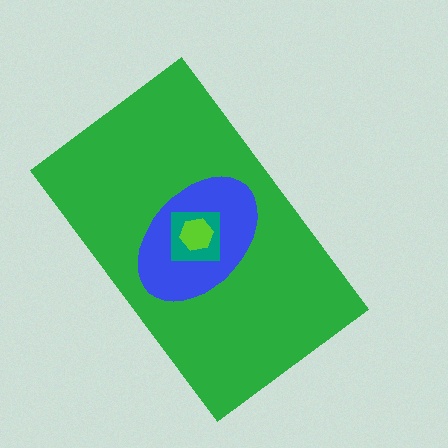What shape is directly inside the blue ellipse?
The teal square.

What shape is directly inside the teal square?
The lime hexagon.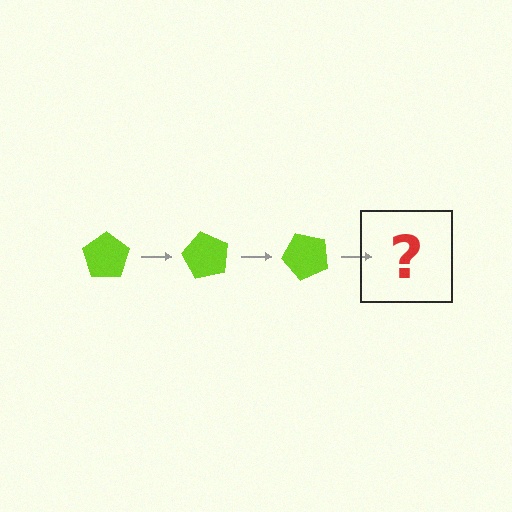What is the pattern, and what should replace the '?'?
The pattern is that the pentagon rotates 60 degrees each step. The '?' should be a lime pentagon rotated 180 degrees.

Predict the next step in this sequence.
The next step is a lime pentagon rotated 180 degrees.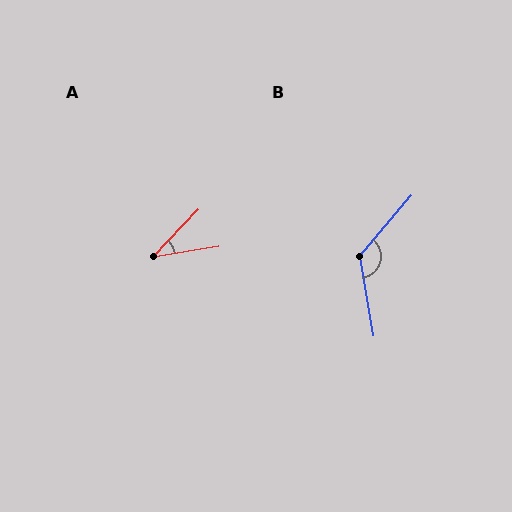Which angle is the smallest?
A, at approximately 37 degrees.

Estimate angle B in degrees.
Approximately 130 degrees.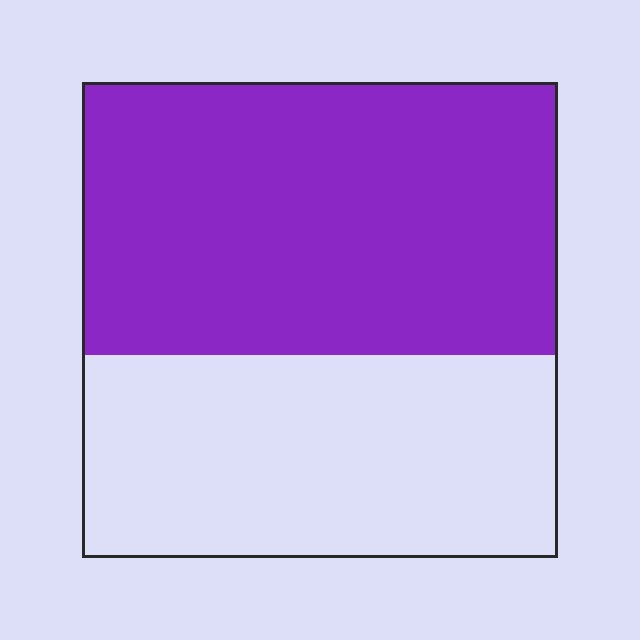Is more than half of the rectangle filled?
Yes.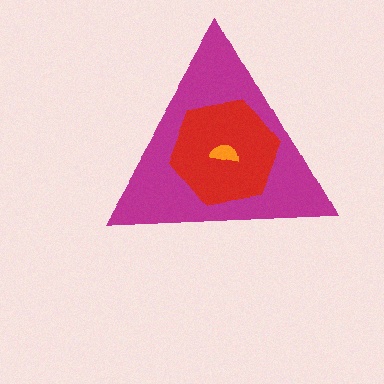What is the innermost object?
The orange semicircle.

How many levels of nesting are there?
3.